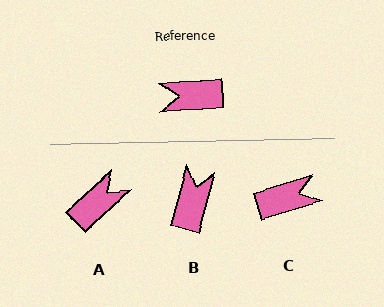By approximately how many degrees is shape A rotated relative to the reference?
Approximately 140 degrees clockwise.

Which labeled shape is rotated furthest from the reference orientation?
C, about 165 degrees away.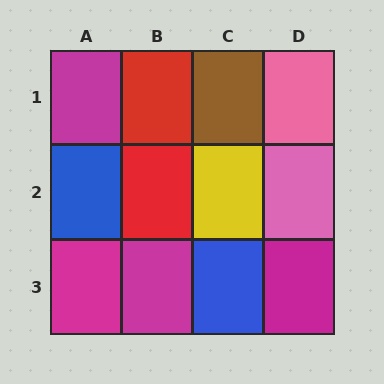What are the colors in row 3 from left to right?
Magenta, magenta, blue, magenta.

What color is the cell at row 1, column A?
Magenta.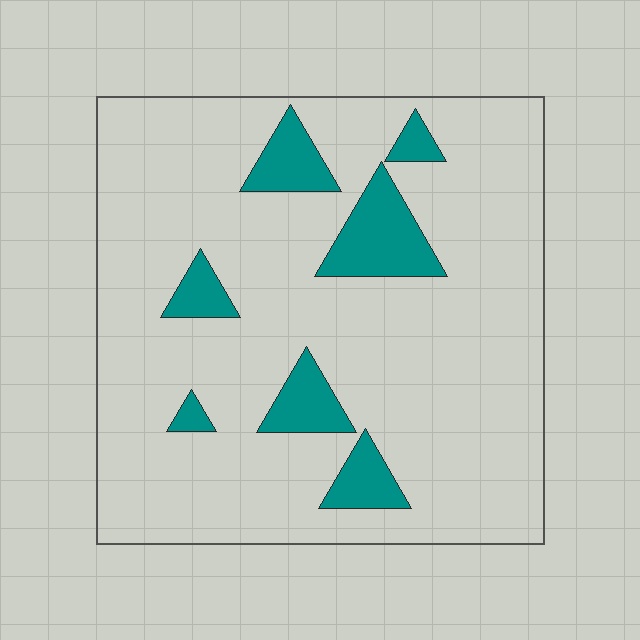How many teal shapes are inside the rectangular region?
7.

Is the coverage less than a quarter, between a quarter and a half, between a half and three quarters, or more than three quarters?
Less than a quarter.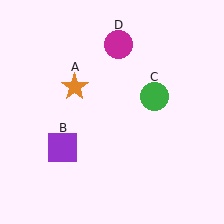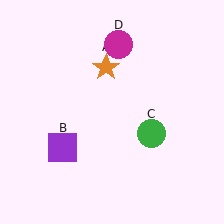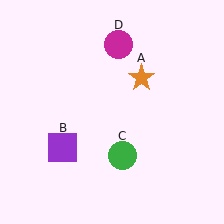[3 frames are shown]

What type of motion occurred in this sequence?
The orange star (object A), green circle (object C) rotated clockwise around the center of the scene.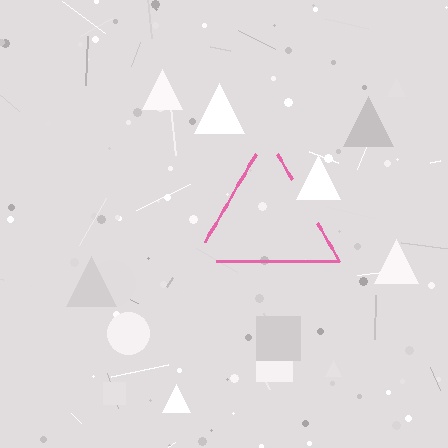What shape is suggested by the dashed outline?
The dashed outline suggests a triangle.